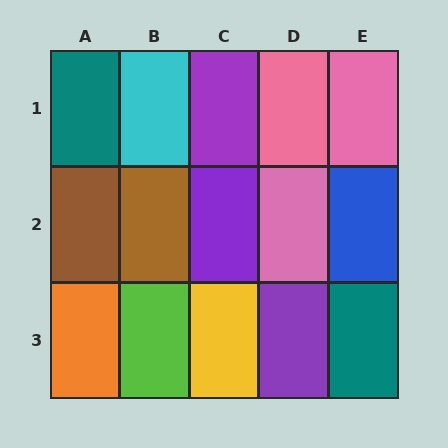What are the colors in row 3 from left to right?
Orange, lime, yellow, purple, teal.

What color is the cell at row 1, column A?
Teal.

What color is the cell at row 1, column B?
Cyan.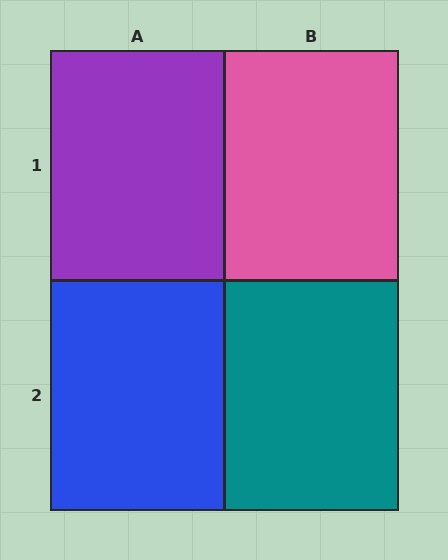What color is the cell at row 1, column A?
Purple.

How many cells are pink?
1 cell is pink.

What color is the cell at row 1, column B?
Pink.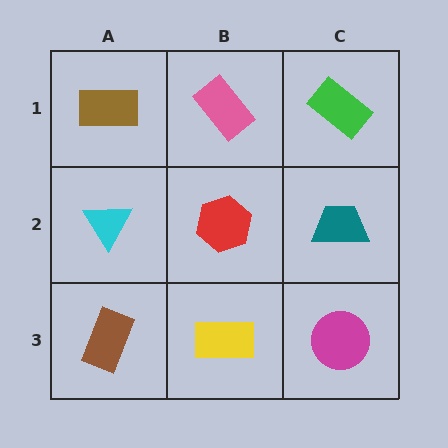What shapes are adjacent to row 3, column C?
A teal trapezoid (row 2, column C), a yellow rectangle (row 3, column B).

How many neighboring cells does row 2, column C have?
3.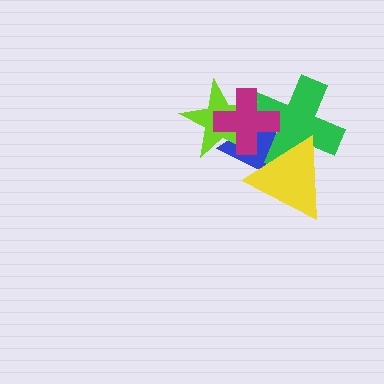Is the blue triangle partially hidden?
Yes, it is partially covered by another shape.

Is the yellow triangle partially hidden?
No, no other shape covers it.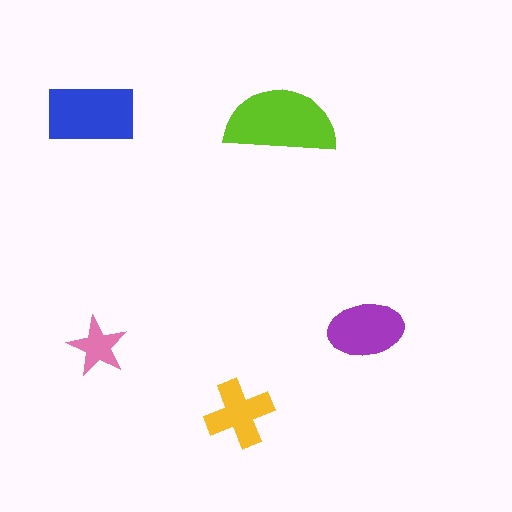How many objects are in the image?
There are 5 objects in the image.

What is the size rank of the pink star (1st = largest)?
5th.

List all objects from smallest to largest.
The pink star, the yellow cross, the purple ellipse, the blue rectangle, the lime semicircle.